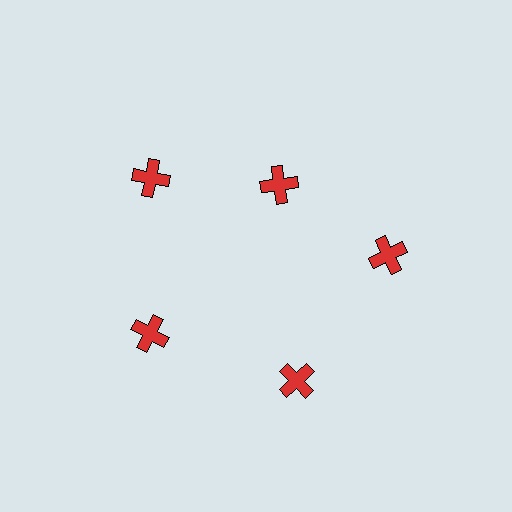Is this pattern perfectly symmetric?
No. The 5 red crosses are arranged in a ring, but one element near the 1 o'clock position is pulled inward toward the center, breaking the 5-fold rotational symmetry.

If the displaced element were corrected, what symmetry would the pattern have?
It would have 5-fold rotational symmetry — the pattern would map onto itself every 72 degrees.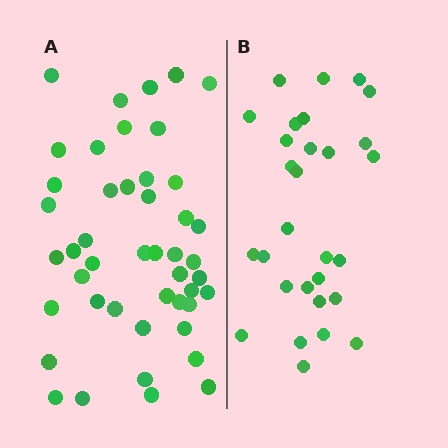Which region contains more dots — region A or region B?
Region A (the left region) has more dots.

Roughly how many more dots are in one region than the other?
Region A has approximately 15 more dots than region B.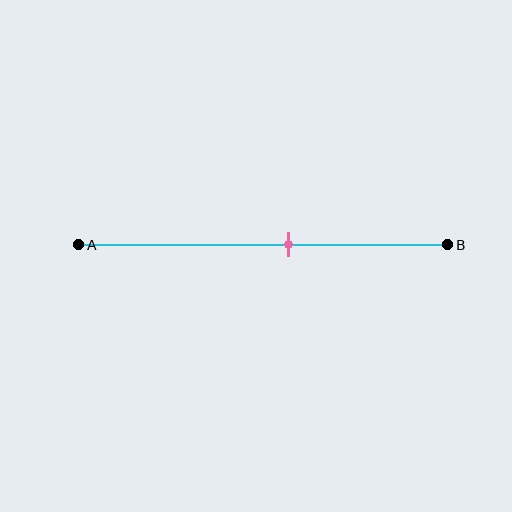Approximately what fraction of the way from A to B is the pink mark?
The pink mark is approximately 55% of the way from A to B.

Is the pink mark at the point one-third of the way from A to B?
No, the mark is at about 55% from A, not at the 33% one-third point.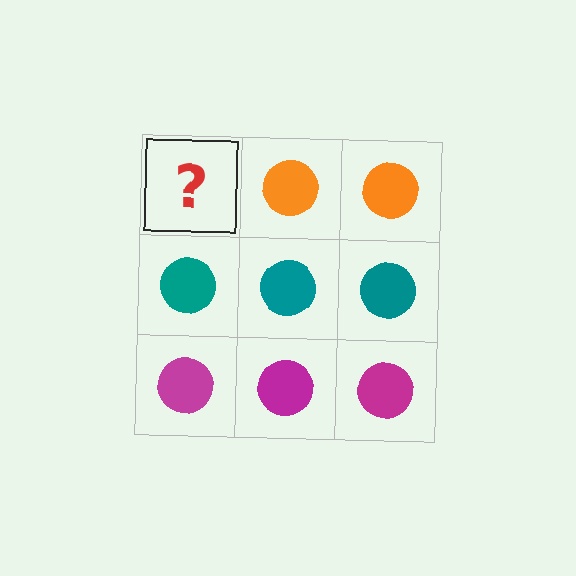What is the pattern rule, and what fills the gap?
The rule is that each row has a consistent color. The gap should be filled with an orange circle.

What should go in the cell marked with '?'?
The missing cell should contain an orange circle.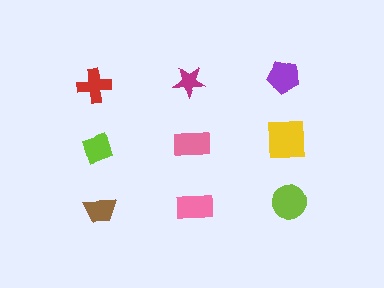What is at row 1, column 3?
A purple pentagon.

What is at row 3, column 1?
A brown trapezoid.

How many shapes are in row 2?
3 shapes.